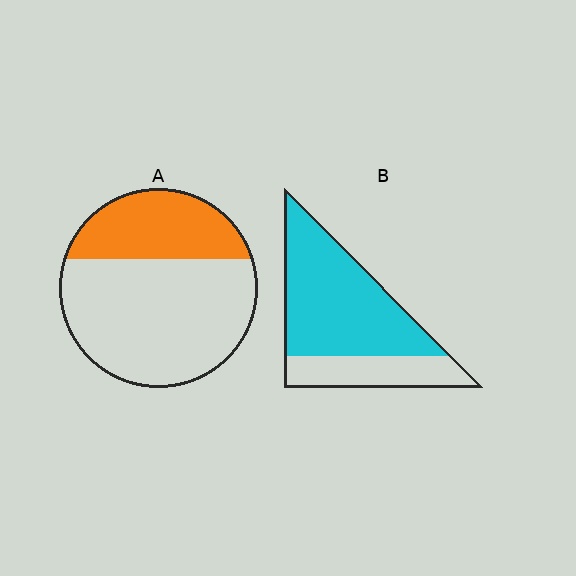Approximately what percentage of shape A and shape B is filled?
A is approximately 30% and B is approximately 70%.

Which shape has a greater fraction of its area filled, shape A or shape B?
Shape B.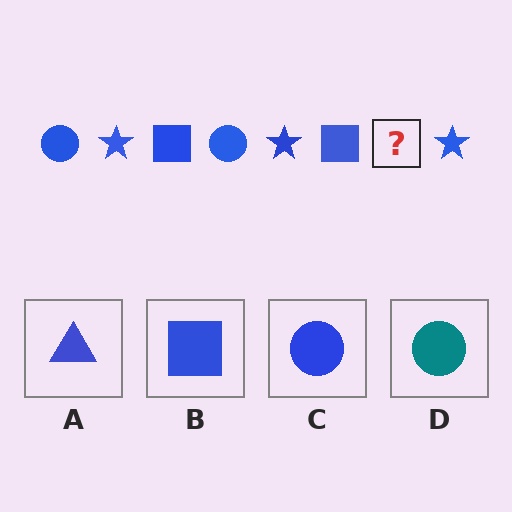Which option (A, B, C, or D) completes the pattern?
C.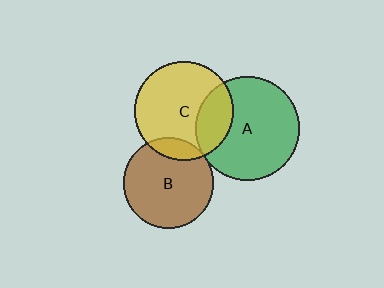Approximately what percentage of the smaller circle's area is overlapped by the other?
Approximately 25%.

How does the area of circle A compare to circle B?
Approximately 1.3 times.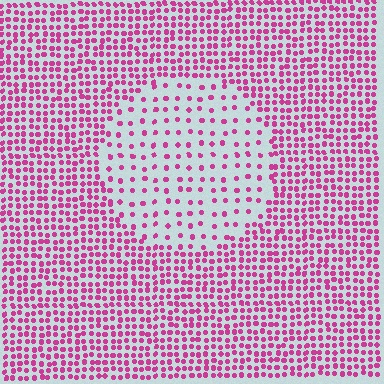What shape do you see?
I see a circle.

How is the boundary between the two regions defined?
The boundary is defined by a change in element density (approximately 2.6x ratio). All elements are the same color, size, and shape.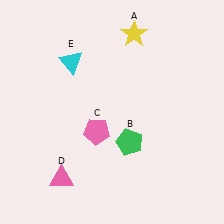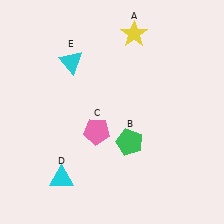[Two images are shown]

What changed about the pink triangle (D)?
In Image 1, D is pink. In Image 2, it changed to cyan.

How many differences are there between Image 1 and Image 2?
There is 1 difference between the two images.